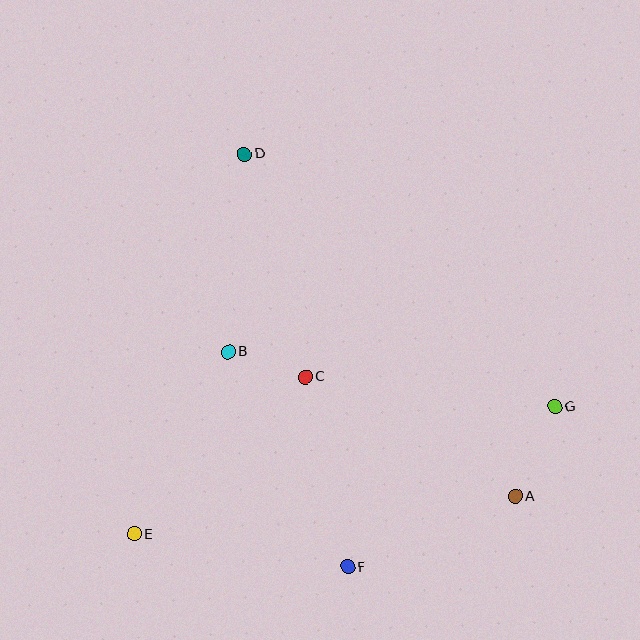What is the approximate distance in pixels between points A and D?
The distance between A and D is approximately 437 pixels.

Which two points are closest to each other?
Points B and C are closest to each other.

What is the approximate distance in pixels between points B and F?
The distance between B and F is approximately 246 pixels.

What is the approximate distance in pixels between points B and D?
The distance between B and D is approximately 198 pixels.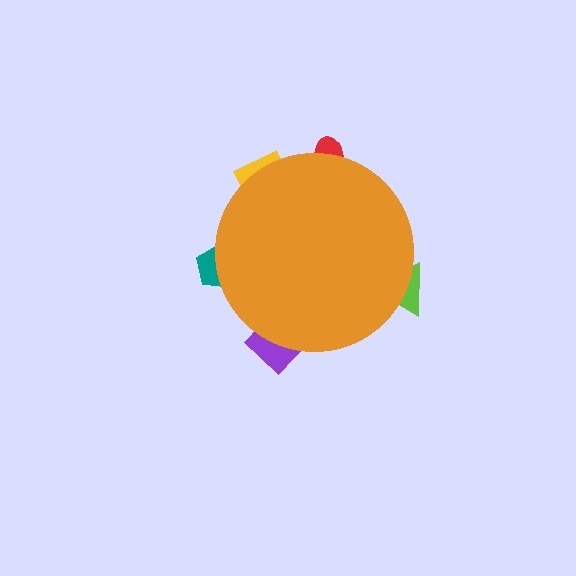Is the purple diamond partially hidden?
Yes, the purple diamond is partially hidden behind the orange circle.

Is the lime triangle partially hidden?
Yes, the lime triangle is partially hidden behind the orange circle.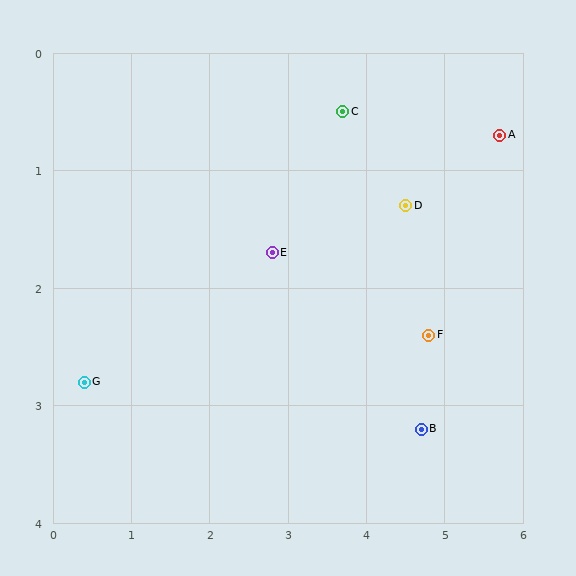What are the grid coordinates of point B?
Point B is at approximately (4.7, 3.2).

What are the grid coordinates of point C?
Point C is at approximately (3.7, 0.5).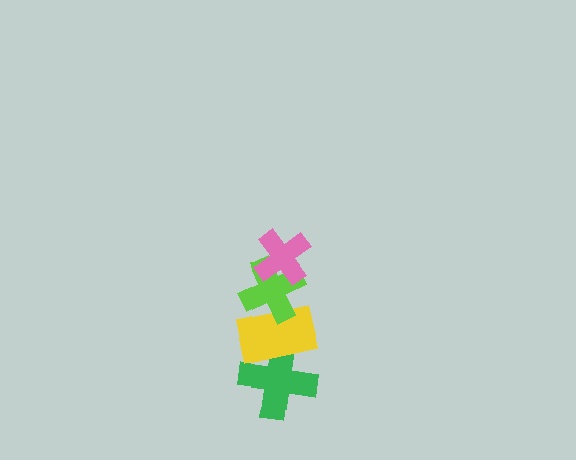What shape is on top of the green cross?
The yellow rectangle is on top of the green cross.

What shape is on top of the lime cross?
The pink cross is on top of the lime cross.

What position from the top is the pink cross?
The pink cross is 1st from the top.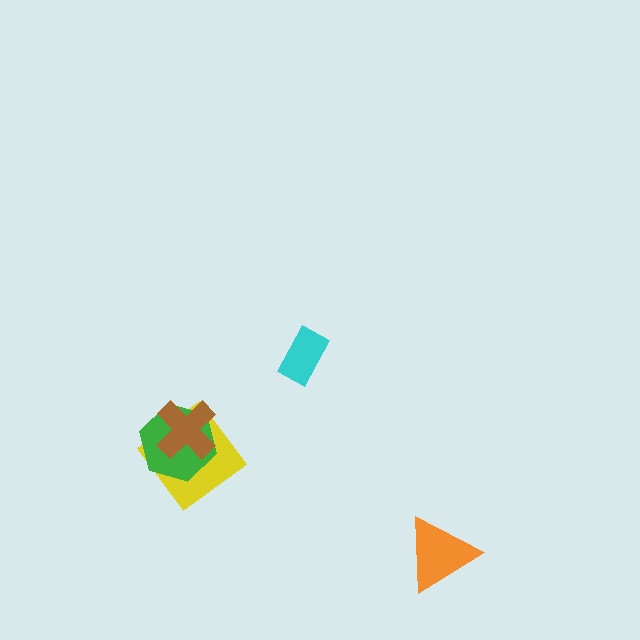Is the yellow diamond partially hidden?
Yes, it is partially covered by another shape.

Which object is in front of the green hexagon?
The brown cross is in front of the green hexagon.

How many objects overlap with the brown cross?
2 objects overlap with the brown cross.